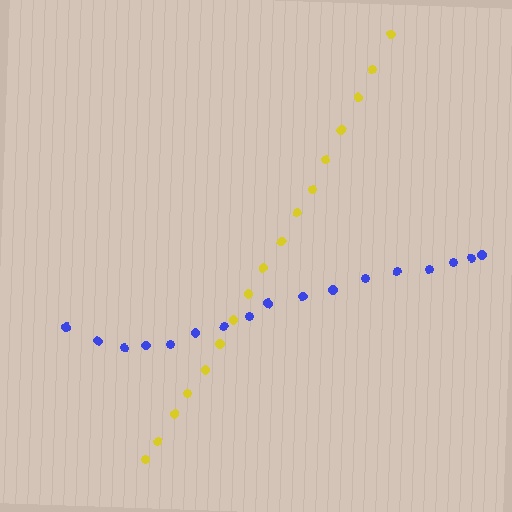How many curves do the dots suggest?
There are 2 distinct paths.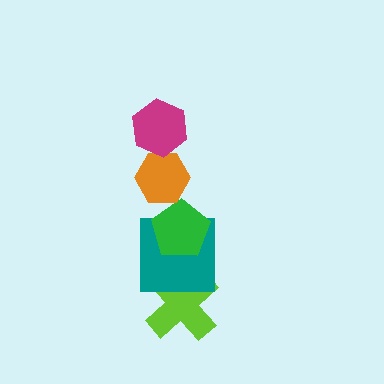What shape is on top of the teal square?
The green pentagon is on top of the teal square.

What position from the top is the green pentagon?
The green pentagon is 3rd from the top.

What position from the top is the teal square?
The teal square is 4th from the top.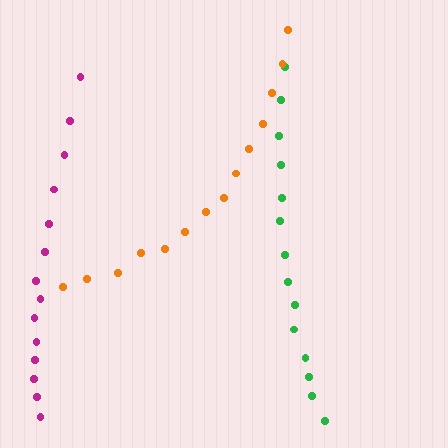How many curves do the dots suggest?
There are 3 distinct paths.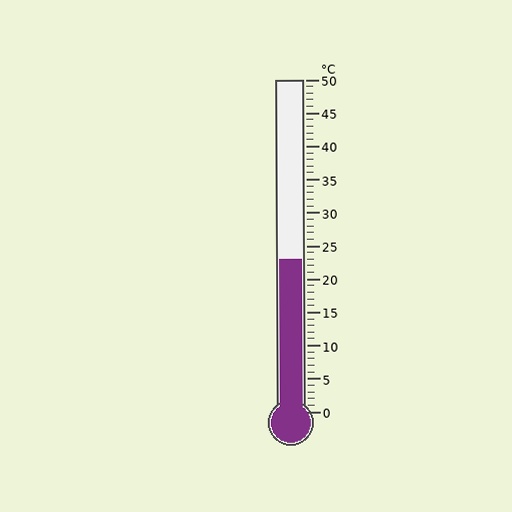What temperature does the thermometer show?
The thermometer shows approximately 23°C.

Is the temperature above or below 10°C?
The temperature is above 10°C.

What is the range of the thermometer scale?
The thermometer scale ranges from 0°C to 50°C.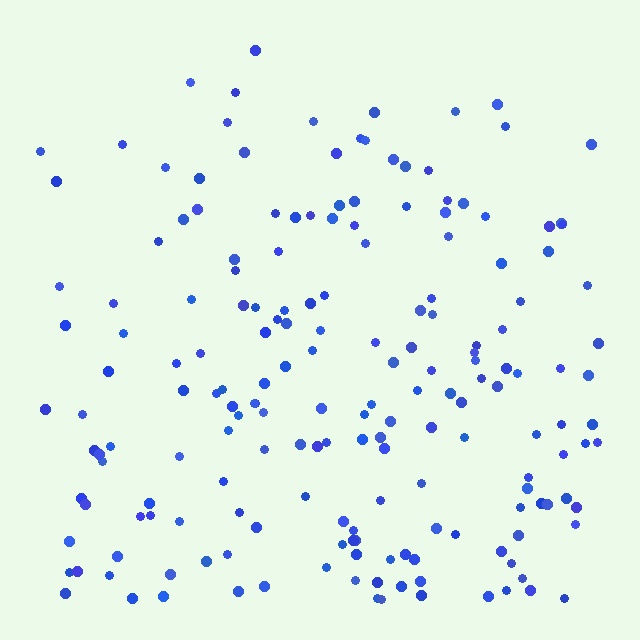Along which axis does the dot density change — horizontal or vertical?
Vertical.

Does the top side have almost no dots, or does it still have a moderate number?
Still a moderate number, just noticeably fewer than the bottom.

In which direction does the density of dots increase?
From top to bottom, with the bottom side densest.